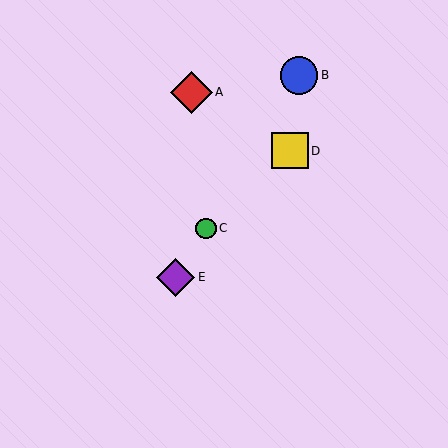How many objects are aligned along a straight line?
3 objects (B, C, E) are aligned along a straight line.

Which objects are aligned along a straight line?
Objects B, C, E are aligned along a straight line.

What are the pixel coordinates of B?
Object B is at (299, 75).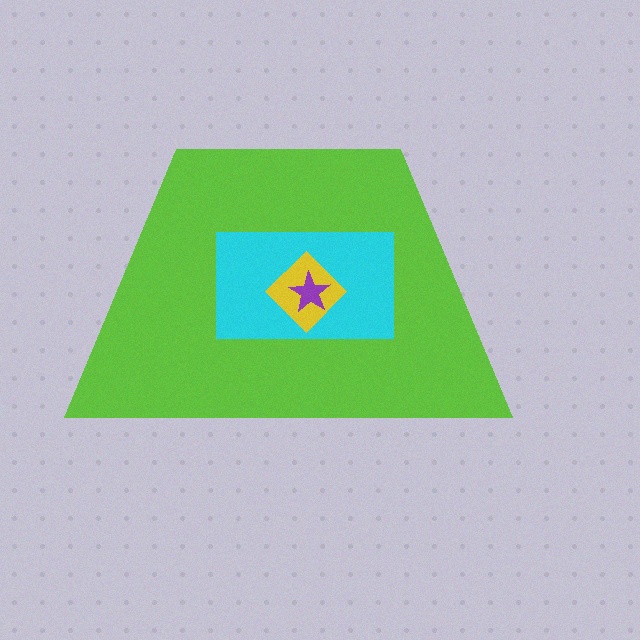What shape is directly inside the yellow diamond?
The purple star.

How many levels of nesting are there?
4.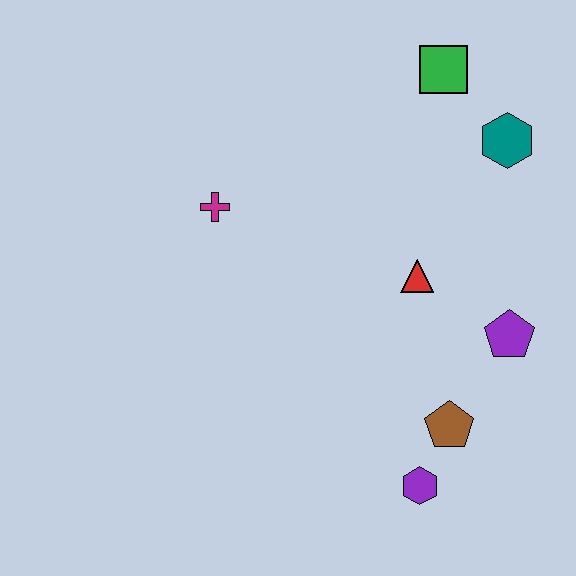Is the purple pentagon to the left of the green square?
No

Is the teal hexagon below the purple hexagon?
No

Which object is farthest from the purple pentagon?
The magenta cross is farthest from the purple pentagon.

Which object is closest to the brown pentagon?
The purple hexagon is closest to the brown pentagon.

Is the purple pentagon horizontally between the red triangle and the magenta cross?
No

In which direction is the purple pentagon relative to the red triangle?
The purple pentagon is to the right of the red triangle.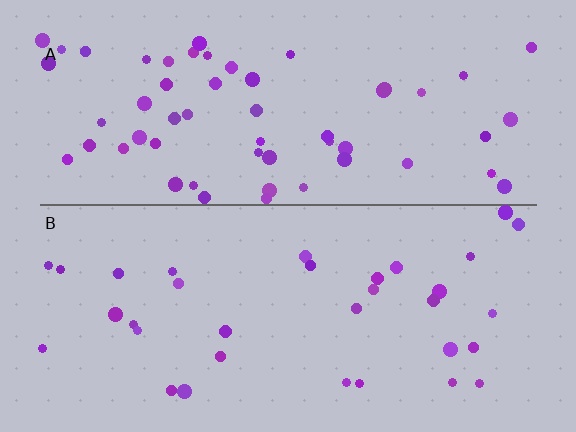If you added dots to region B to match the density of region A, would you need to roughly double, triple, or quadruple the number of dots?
Approximately double.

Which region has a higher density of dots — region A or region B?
A (the top).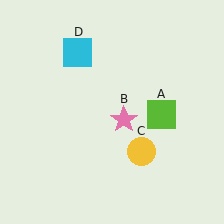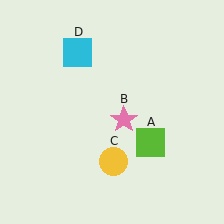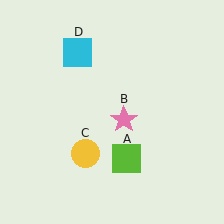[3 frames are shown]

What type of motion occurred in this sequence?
The lime square (object A), yellow circle (object C) rotated clockwise around the center of the scene.